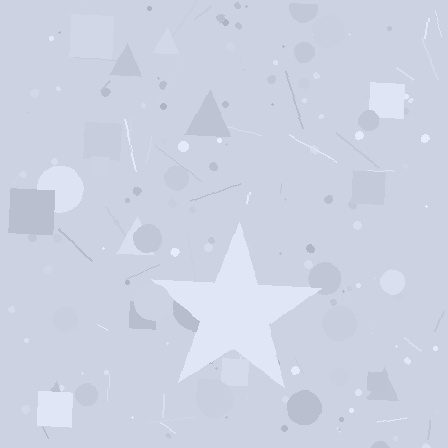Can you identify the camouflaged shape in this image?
The camouflaged shape is a star.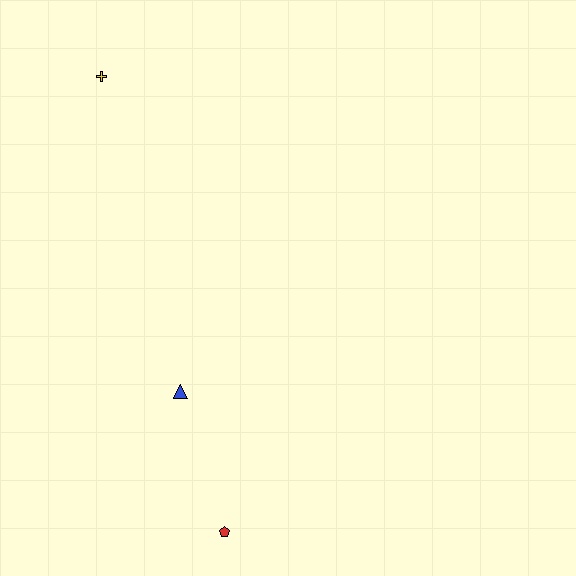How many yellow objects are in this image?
There is 1 yellow object.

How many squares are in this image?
There are no squares.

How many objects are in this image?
There are 3 objects.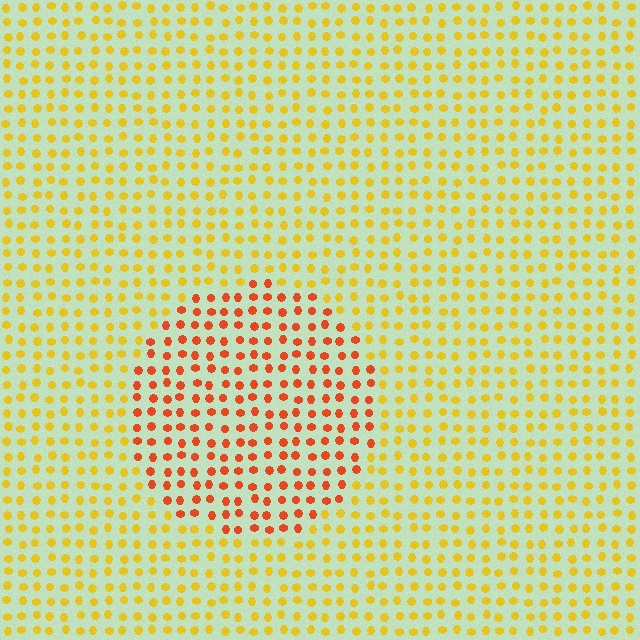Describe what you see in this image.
The image is filled with small yellow elements in a uniform arrangement. A circle-shaped region is visible where the elements are tinted to a slightly different hue, forming a subtle color boundary.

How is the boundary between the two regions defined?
The boundary is defined purely by a slight shift in hue (about 38 degrees). Spacing, size, and orientation are identical on both sides.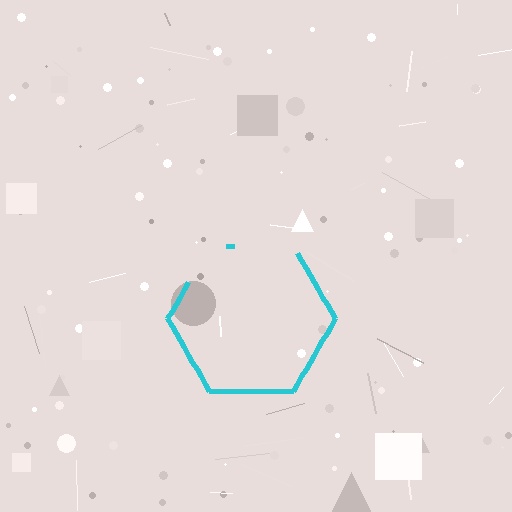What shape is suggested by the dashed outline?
The dashed outline suggests a hexagon.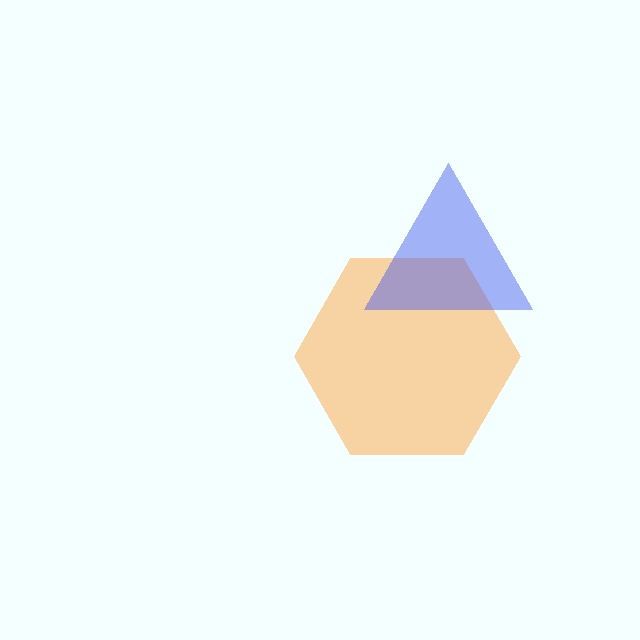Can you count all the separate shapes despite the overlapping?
Yes, there are 2 separate shapes.